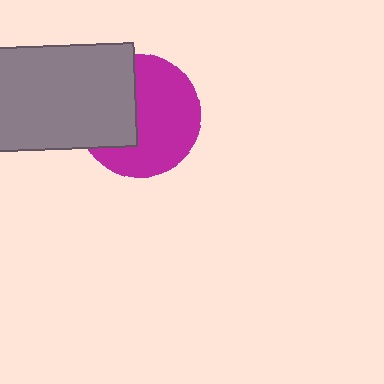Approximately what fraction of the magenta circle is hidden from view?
Roughly 38% of the magenta circle is hidden behind the gray rectangle.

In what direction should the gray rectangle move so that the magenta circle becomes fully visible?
The gray rectangle should move left. That is the shortest direction to clear the overlap and leave the magenta circle fully visible.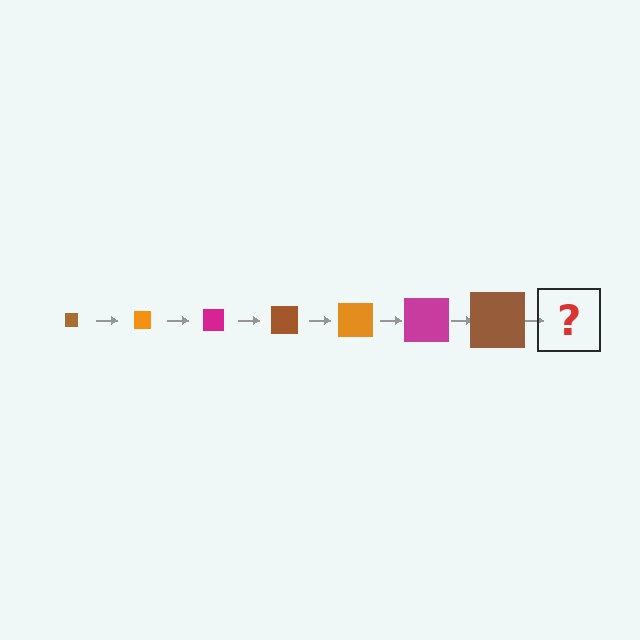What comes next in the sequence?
The next element should be an orange square, larger than the previous one.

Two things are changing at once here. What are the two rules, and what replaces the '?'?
The two rules are that the square grows larger each step and the color cycles through brown, orange, and magenta. The '?' should be an orange square, larger than the previous one.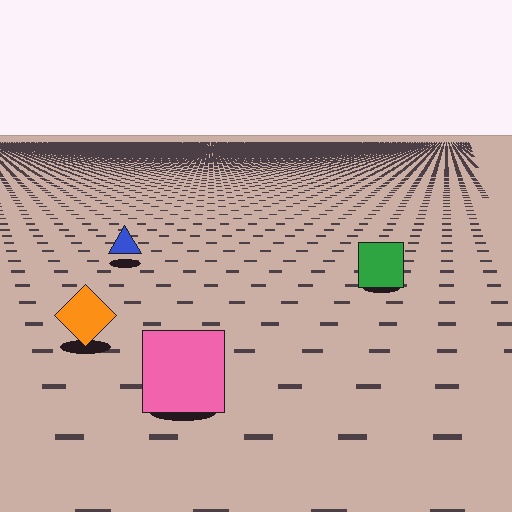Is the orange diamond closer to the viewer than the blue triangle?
Yes. The orange diamond is closer — you can tell from the texture gradient: the ground texture is coarser near it.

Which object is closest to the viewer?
The pink square is closest. The texture marks near it are larger and more spread out.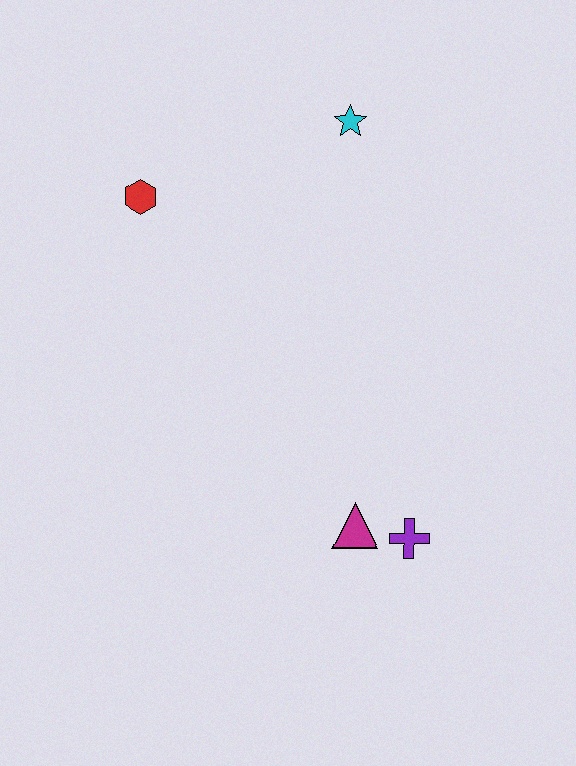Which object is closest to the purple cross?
The magenta triangle is closest to the purple cross.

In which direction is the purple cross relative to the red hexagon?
The purple cross is below the red hexagon.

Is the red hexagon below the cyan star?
Yes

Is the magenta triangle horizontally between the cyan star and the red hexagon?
No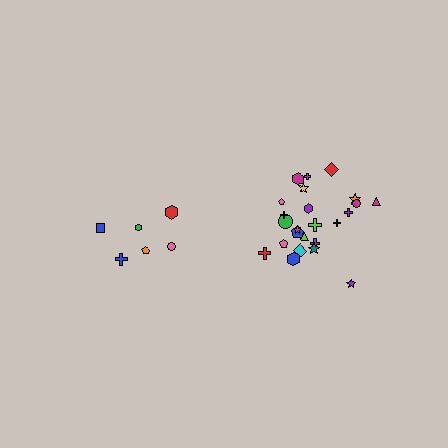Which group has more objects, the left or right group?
The right group.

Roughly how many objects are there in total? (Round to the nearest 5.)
Roughly 30 objects in total.